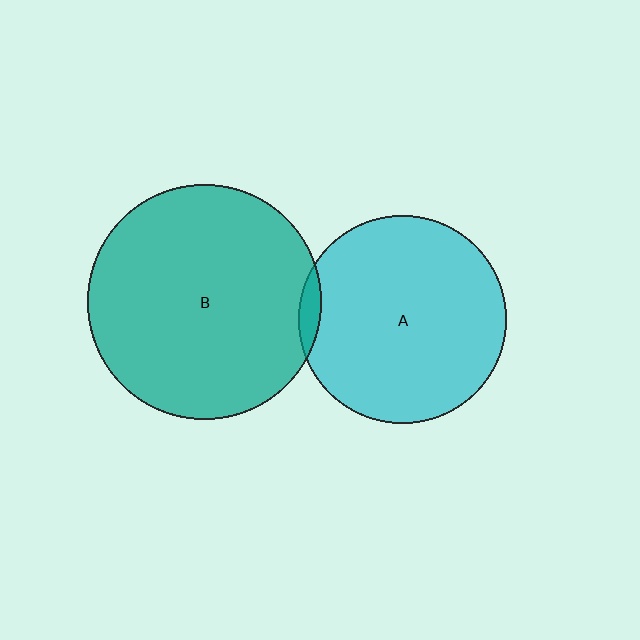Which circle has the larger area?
Circle B (teal).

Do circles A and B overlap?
Yes.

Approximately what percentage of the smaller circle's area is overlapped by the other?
Approximately 5%.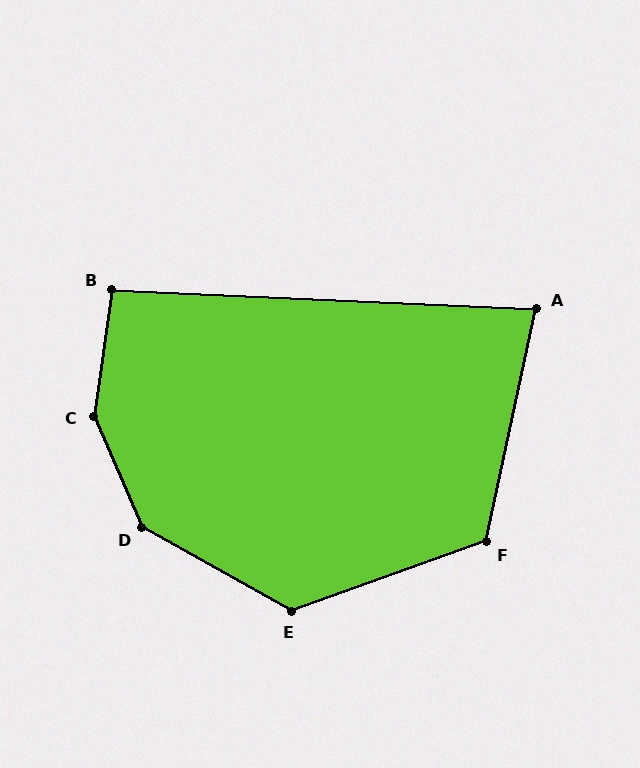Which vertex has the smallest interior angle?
A, at approximately 81 degrees.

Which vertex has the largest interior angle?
C, at approximately 149 degrees.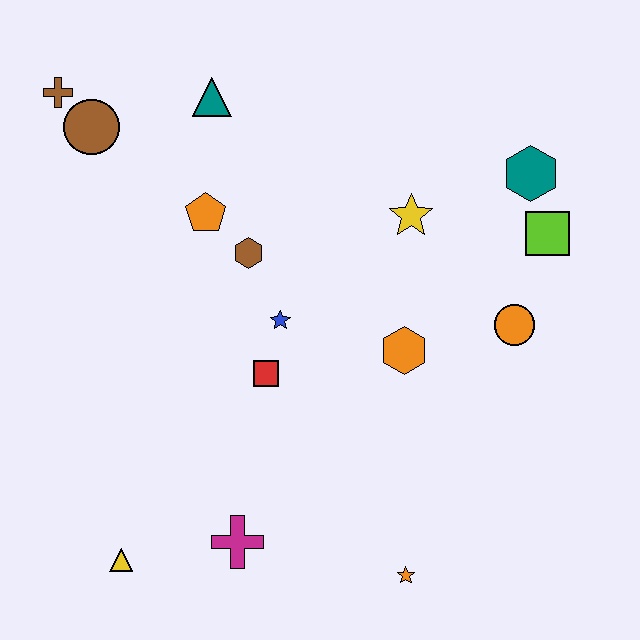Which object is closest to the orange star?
The magenta cross is closest to the orange star.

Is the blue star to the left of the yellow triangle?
No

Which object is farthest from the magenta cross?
The brown cross is farthest from the magenta cross.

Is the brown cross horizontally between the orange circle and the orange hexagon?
No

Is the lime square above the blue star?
Yes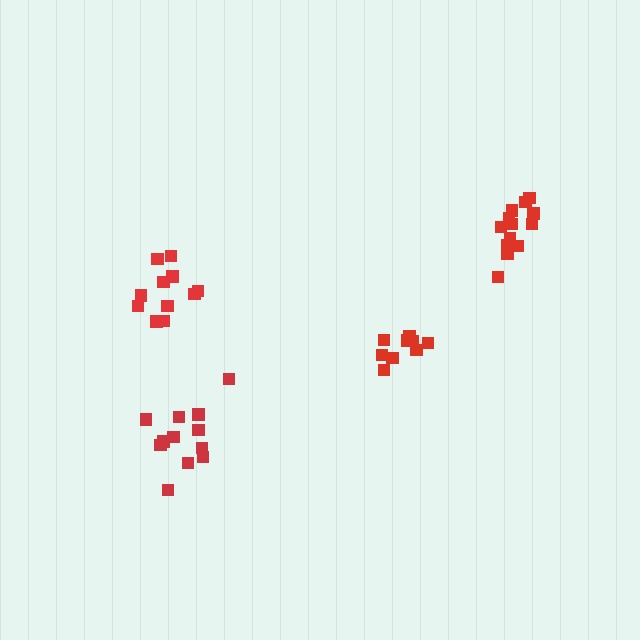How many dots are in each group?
Group 1: 11 dots, Group 2: 9 dots, Group 3: 12 dots, Group 4: 13 dots (45 total).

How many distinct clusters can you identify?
There are 4 distinct clusters.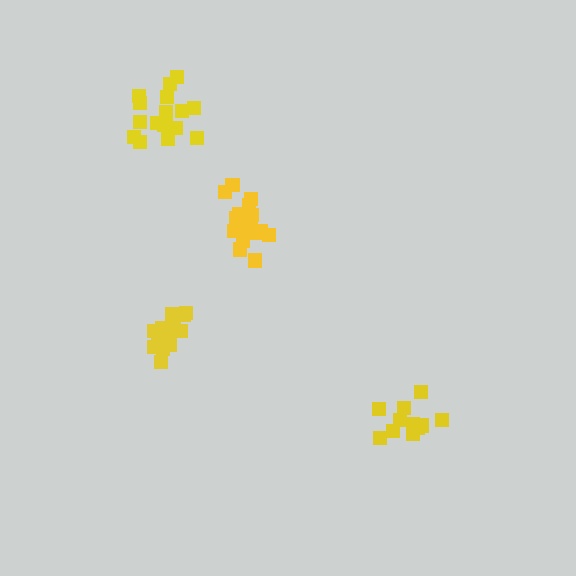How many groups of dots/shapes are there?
There are 4 groups.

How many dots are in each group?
Group 1: 17 dots, Group 2: 13 dots, Group 3: 13 dots, Group 4: 19 dots (62 total).